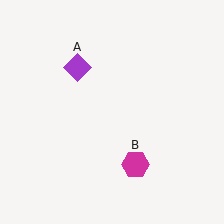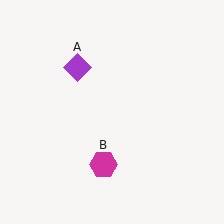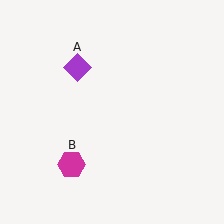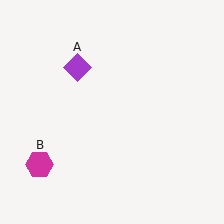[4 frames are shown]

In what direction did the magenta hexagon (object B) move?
The magenta hexagon (object B) moved left.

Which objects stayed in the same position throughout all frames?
Purple diamond (object A) remained stationary.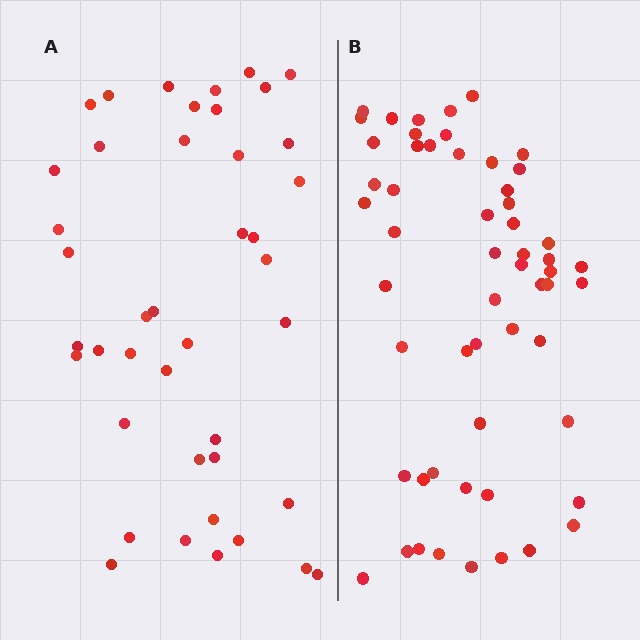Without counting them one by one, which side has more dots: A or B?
Region B (the right region) has more dots.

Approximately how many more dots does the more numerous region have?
Region B has approximately 15 more dots than region A.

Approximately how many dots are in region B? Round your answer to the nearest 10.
About 60 dots. (The exact count is 56, which rounds to 60.)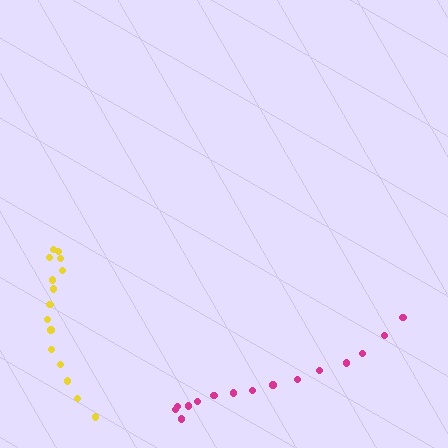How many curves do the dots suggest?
There are 2 distinct paths.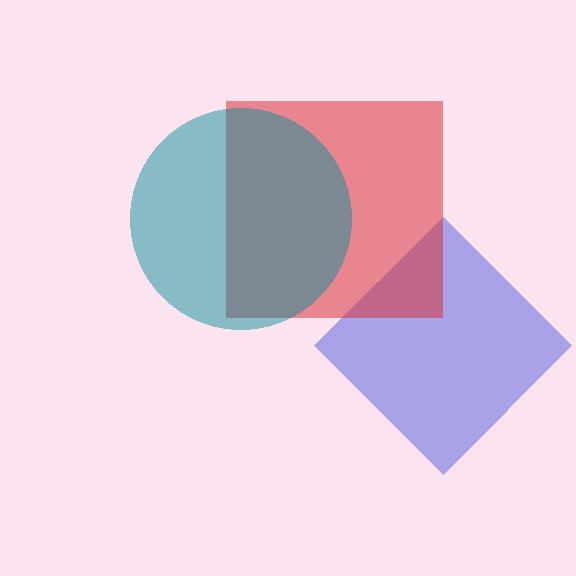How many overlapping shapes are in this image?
There are 3 overlapping shapes in the image.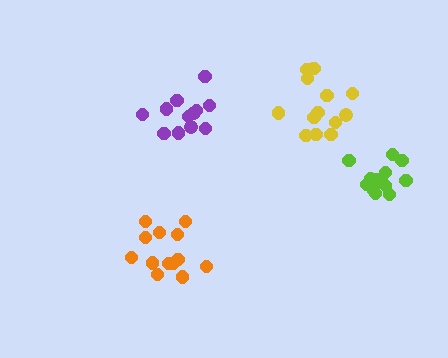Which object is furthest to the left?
The orange cluster is leftmost.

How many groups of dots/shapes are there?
There are 4 groups.